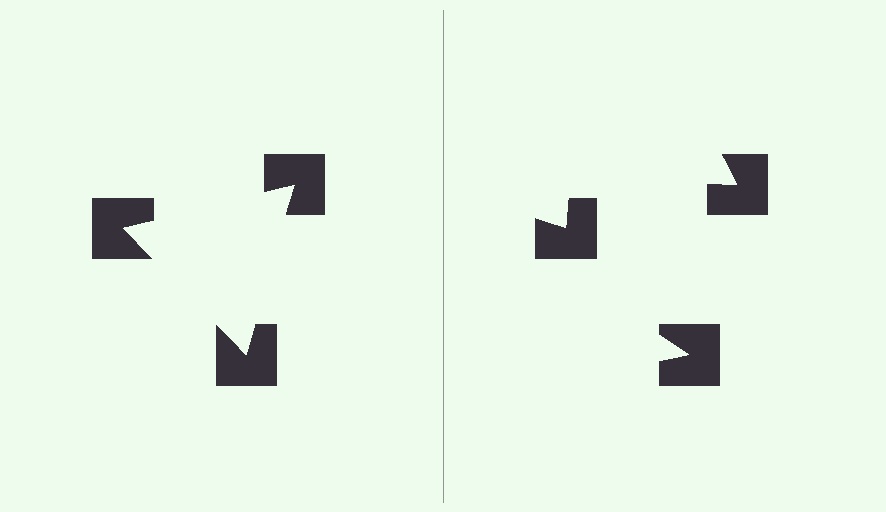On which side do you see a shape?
An illusory triangle appears on the left side. On the right side the wedge cuts are rotated, so no coherent shape forms.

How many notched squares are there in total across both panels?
6 — 3 on each side.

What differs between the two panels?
The notched squares are positioned identically on both sides; only the wedge orientations differ. On the left they align to a triangle; on the right they are misaligned.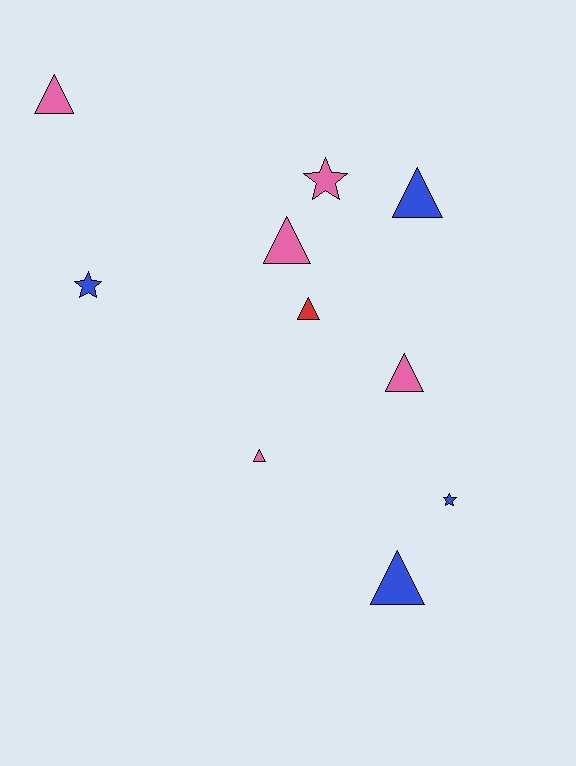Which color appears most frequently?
Pink, with 5 objects.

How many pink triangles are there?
There are 4 pink triangles.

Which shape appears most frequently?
Triangle, with 7 objects.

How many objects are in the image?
There are 10 objects.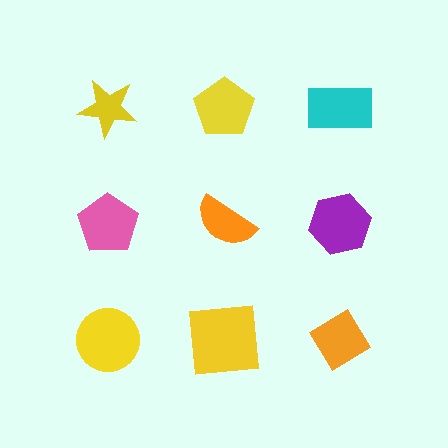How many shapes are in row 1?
3 shapes.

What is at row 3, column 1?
A yellow circle.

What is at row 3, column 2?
A yellow square.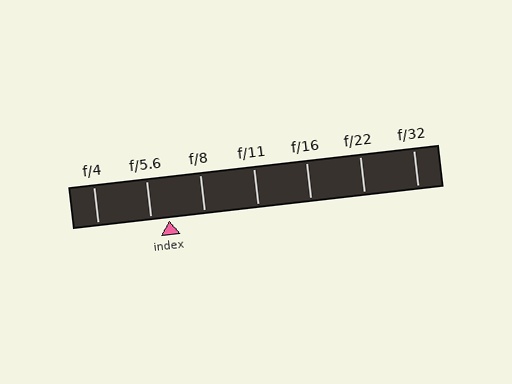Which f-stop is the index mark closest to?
The index mark is closest to f/5.6.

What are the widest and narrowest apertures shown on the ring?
The widest aperture shown is f/4 and the narrowest is f/32.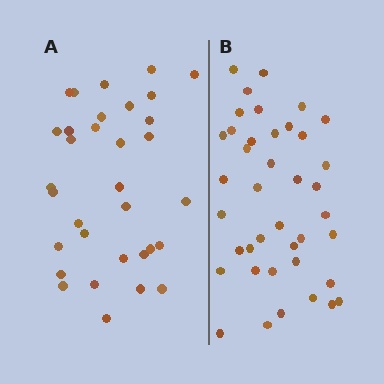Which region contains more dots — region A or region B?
Region B (the right region) has more dots.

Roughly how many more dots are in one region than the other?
Region B has roughly 8 or so more dots than region A.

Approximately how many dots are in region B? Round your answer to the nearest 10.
About 40 dots.